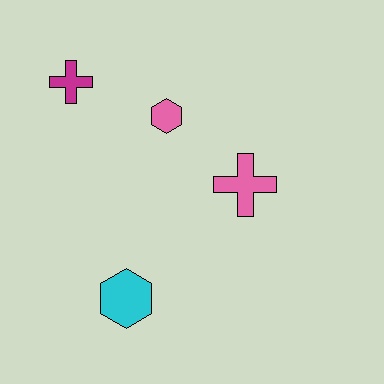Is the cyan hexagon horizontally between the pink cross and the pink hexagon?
No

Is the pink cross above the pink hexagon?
No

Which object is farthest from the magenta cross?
The cyan hexagon is farthest from the magenta cross.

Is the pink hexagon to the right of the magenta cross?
Yes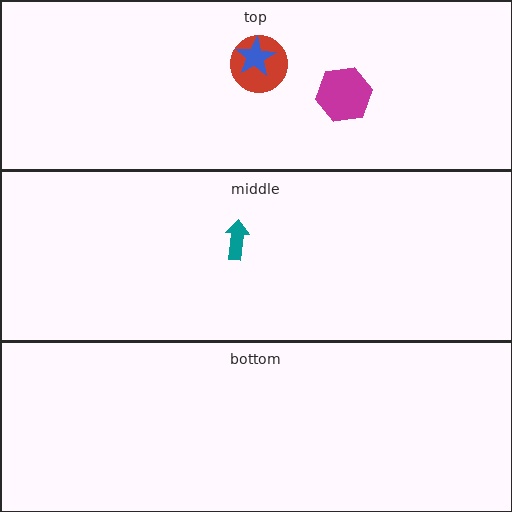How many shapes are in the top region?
3.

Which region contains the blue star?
The top region.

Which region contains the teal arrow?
The middle region.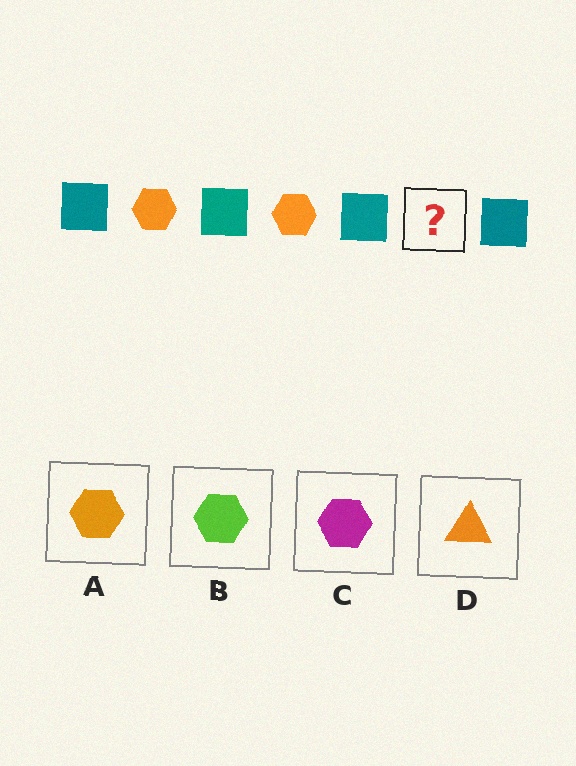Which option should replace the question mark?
Option A.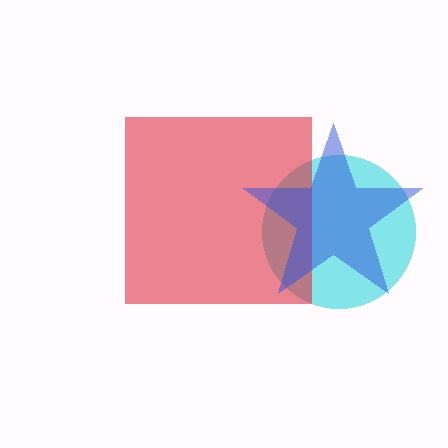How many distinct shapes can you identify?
There are 3 distinct shapes: a cyan circle, a red square, a blue star.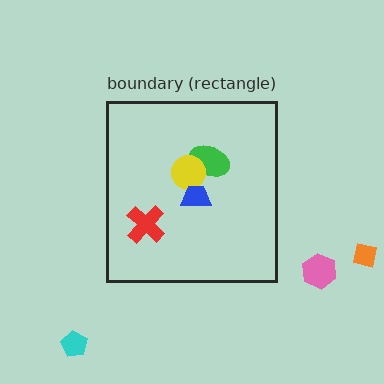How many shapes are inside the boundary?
4 inside, 3 outside.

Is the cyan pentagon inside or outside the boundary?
Outside.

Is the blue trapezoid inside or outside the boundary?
Inside.